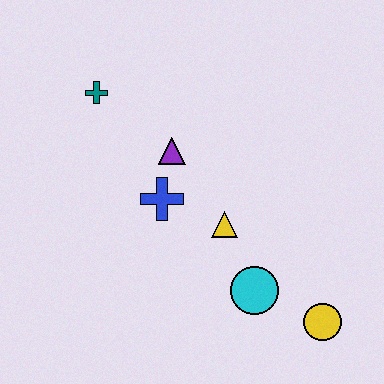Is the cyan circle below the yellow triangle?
Yes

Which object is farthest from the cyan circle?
The teal cross is farthest from the cyan circle.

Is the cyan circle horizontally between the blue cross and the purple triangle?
No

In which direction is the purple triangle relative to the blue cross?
The purple triangle is above the blue cross.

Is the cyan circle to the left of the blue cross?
No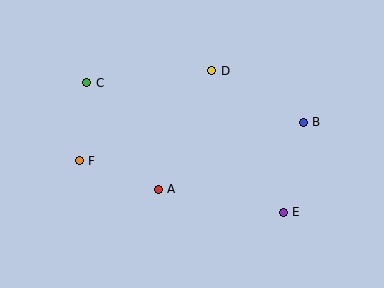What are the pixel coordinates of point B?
Point B is at (303, 122).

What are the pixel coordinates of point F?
Point F is at (79, 161).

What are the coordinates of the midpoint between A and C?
The midpoint between A and C is at (123, 136).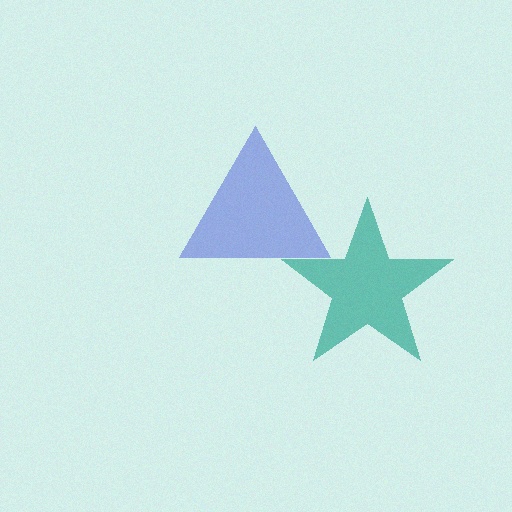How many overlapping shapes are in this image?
There are 2 overlapping shapes in the image.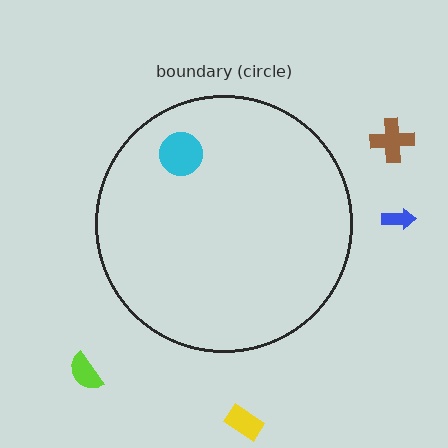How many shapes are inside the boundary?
1 inside, 4 outside.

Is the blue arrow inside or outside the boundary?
Outside.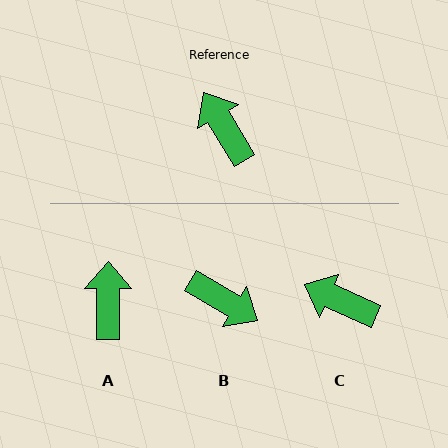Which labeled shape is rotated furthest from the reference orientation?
B, about 152 degrees away.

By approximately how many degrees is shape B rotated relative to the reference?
Approximately 152 degrees clockwise.